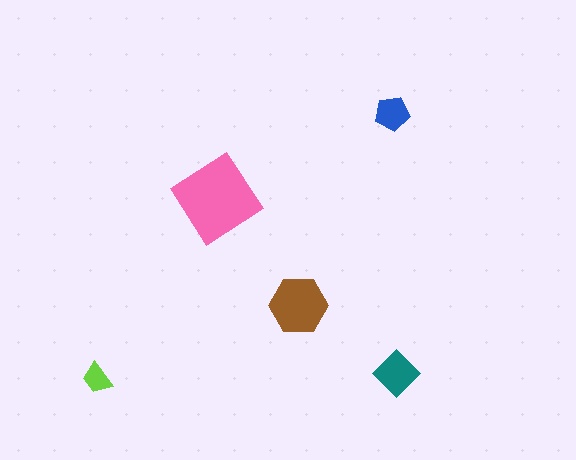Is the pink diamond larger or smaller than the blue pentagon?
Larger.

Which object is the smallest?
The lime trapezoid.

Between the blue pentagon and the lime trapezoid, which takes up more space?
The blue pentagon.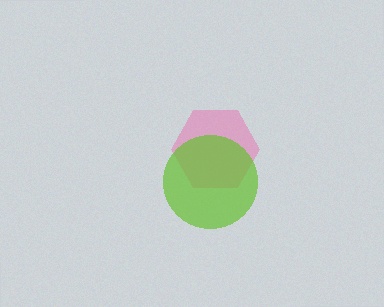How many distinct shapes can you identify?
There are 2 distinct shapes: a pink hexagon, a lime circle.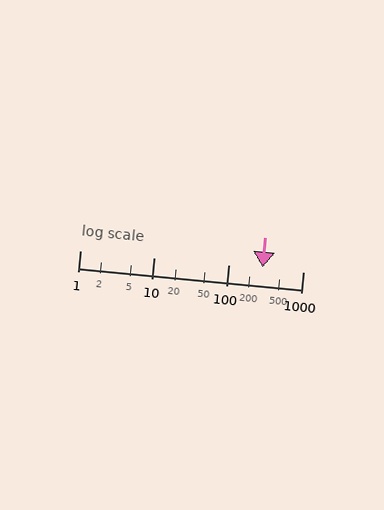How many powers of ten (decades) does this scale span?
The scale spans 3 decades, from 1 to 1000.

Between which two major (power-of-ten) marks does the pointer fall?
The pointer is between 100 and 1000.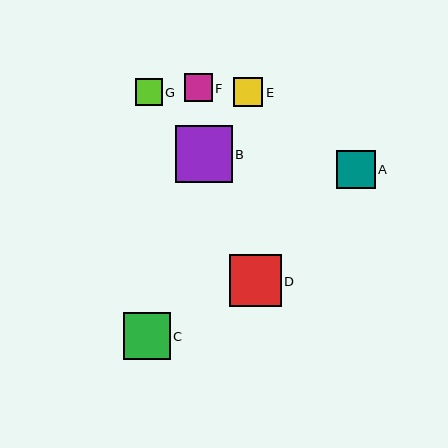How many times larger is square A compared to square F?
Square A is approximately 1.4 times the size of square F.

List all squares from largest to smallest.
From largest to smallest: B, D, C, A, E, F, G.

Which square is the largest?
Square B is the largest with a size of approximately 57 pixels.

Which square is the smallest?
Square G is the smallest with a size of approximately 27 pixels.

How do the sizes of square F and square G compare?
Square F and square G are approximately the same size.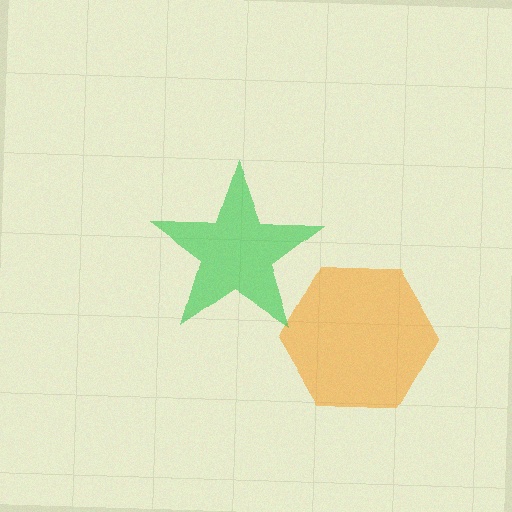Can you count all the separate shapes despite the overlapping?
Yes, there are 2 separate shapes.